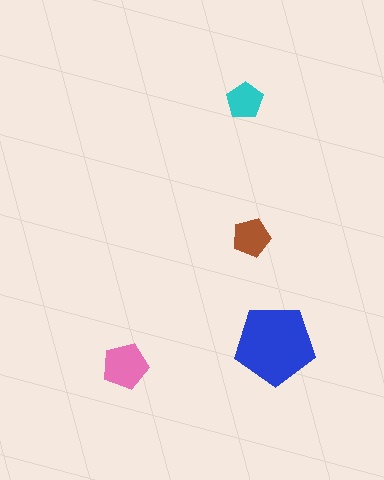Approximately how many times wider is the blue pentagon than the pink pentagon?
About 1.5 times wider.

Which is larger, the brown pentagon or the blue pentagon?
The blue one.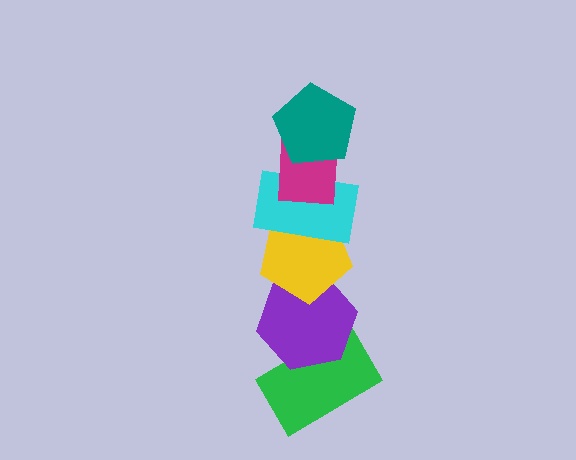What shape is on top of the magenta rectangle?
The teal pentagon is on top of the magenta rectangle.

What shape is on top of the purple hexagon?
The yellow pentagon is on top of the purple hexagon.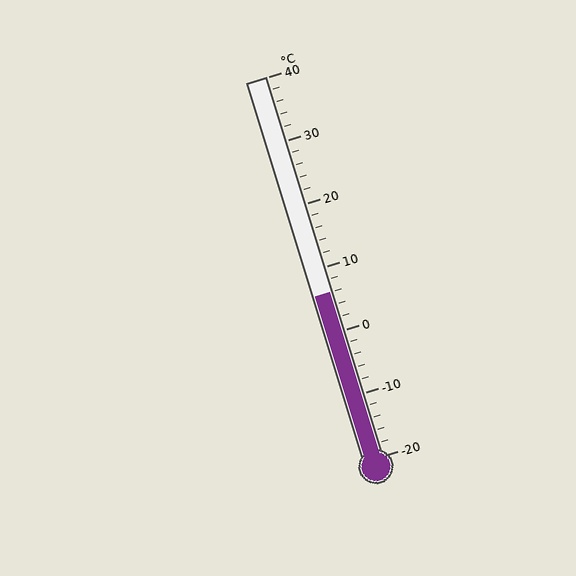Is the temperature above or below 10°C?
The temperature is below 10°C.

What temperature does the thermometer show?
The thermometer shows approximately 6°C.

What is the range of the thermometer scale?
The thermometer scale ranges from -20°C to 40°C.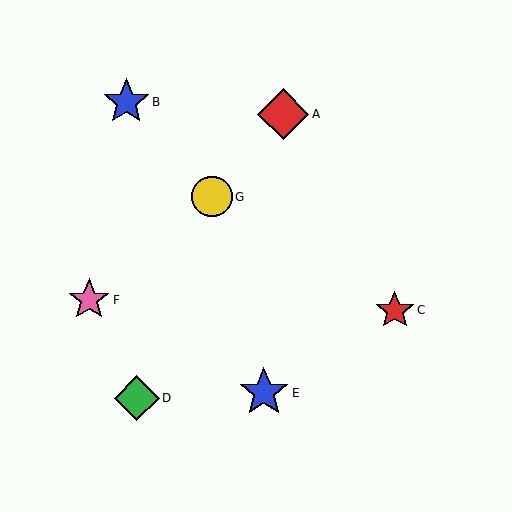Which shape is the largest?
The red diamond (labeled A) is the largest.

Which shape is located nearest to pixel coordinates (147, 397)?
The green diamond (labeled D) at (137, 398) is nearest to that location.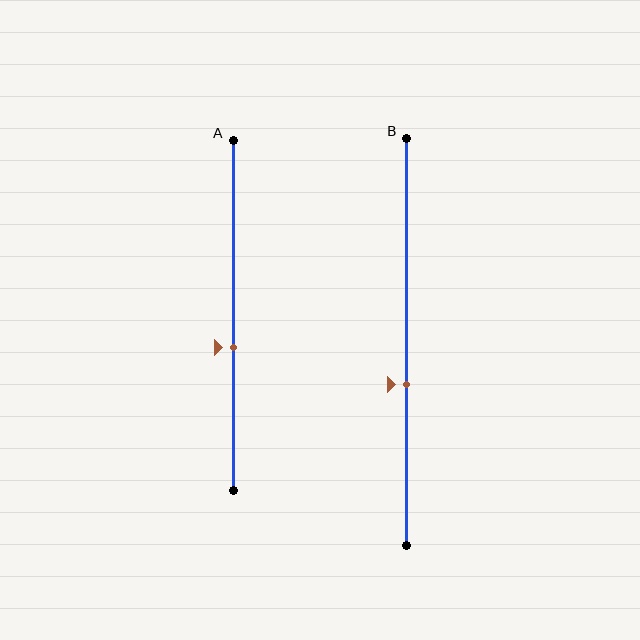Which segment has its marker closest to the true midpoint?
Segment A has its marker closest to the true midpoint.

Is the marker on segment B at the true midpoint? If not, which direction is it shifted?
No, the marker on segment B is shifted downward by about 11% of the segment length.